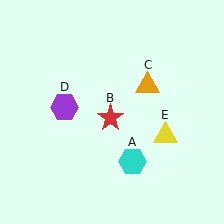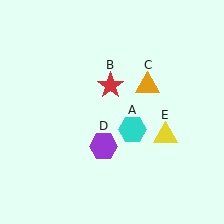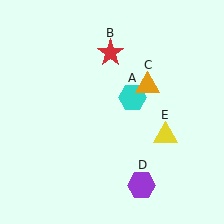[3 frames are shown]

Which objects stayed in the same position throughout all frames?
Orange triangle (object C) and yellow triangle (object E) remained stationary.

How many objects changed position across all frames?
3 objects changed position: cyan hexagon (object A), red star (object B), purple hexagon (object D).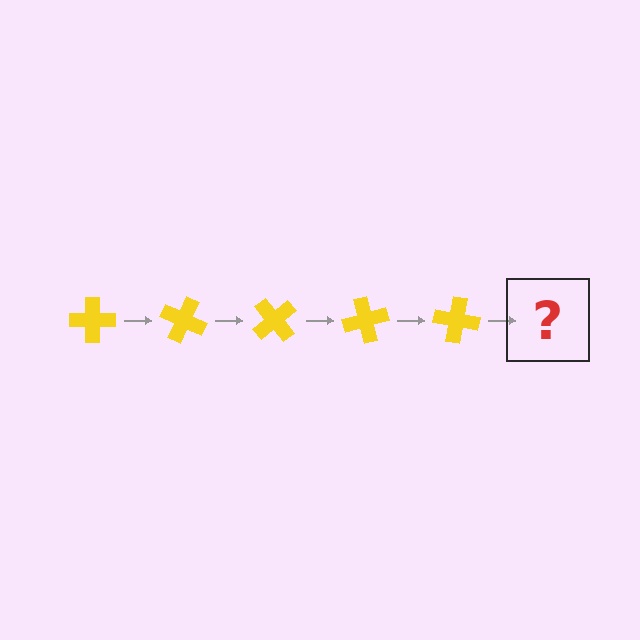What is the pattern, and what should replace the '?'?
The pattern is that the cross rotates 25 degrees each step. The '?' should be a yellow cross rotated 125 degrees.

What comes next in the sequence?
The next element should be a yellow cross rotated 125 degrees.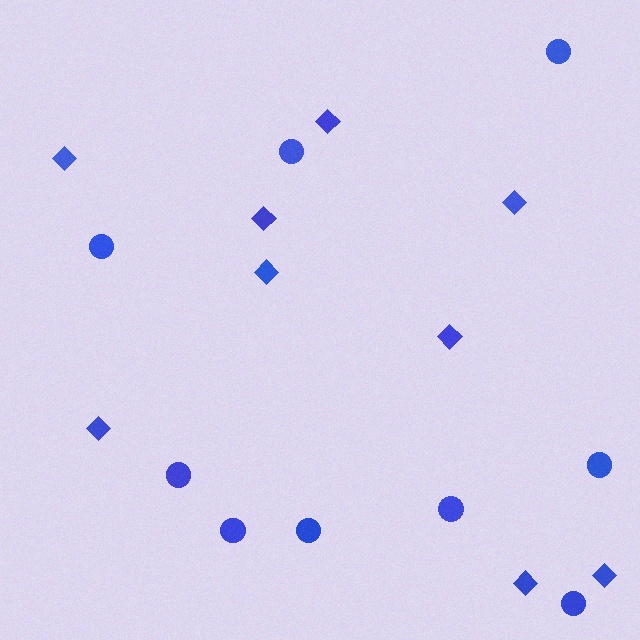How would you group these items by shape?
There are 2 groups: one group of diamonds (9) and one group of circles (9).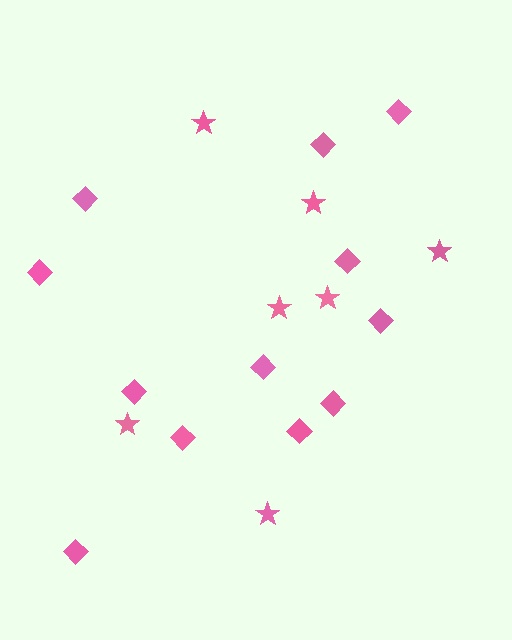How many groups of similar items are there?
There are 2 groups: one group of stars (7) and one group of diamonds (12).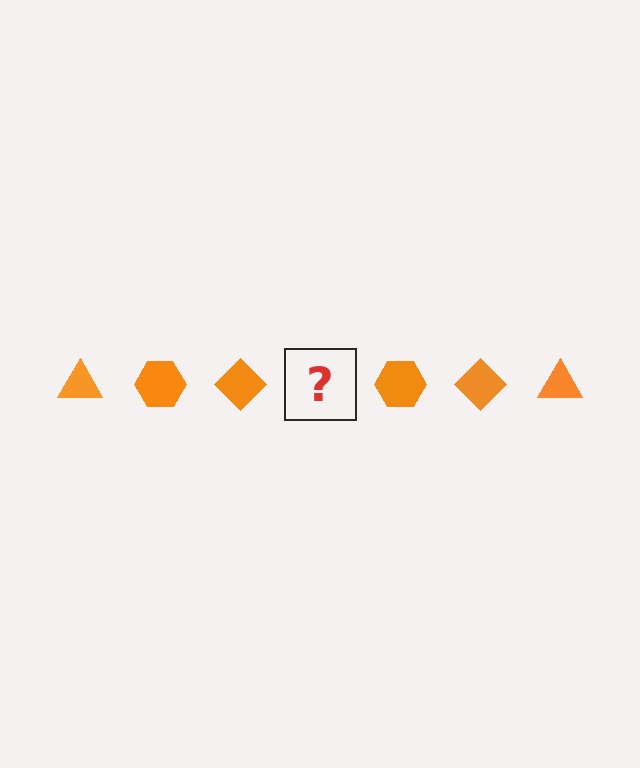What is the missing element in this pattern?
The missing element is an orange triangle.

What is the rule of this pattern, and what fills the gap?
The rule is that the pattern cycles through triangle, hexagon, diamond shapes in orange. The gap should be filled with an orange triangle.